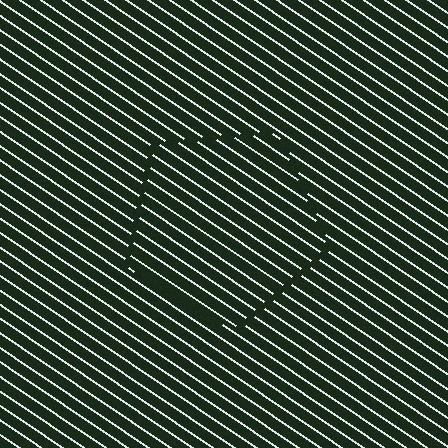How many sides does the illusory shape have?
5 sides — the line-ends trace a pentagon.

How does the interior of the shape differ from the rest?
The interior of the shape contains the same grating, shifted by half a period — the contour is defined by the phase discontinuity where line-ends from the inner and outer gratings abut.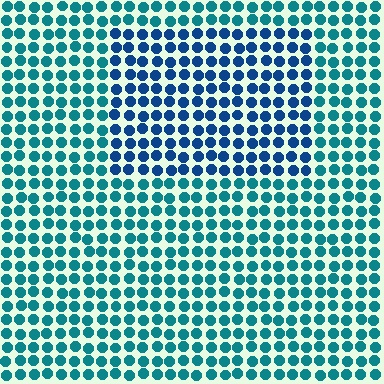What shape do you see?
I see a rectangle.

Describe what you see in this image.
The image is filled with small teal elements in a uniform arrangement. A rectangle-shaped region is visible where the elements are tinted to a slightly different hue, forming a subtle color boundary.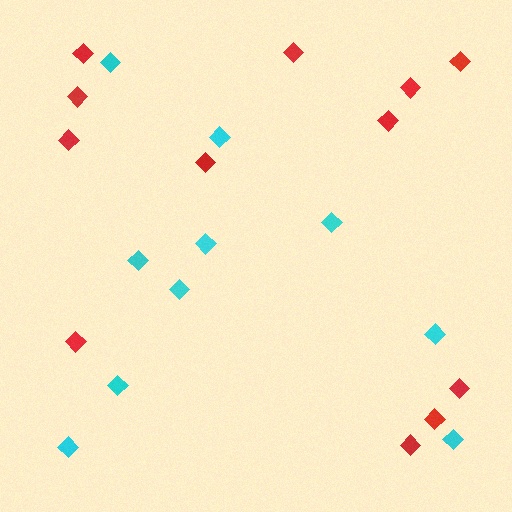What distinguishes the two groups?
There are 2 groups: one group of red diamonds (12) and one group of cyan diamonds (10).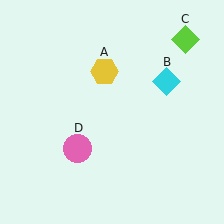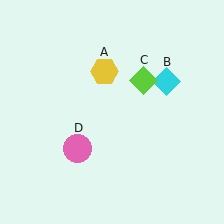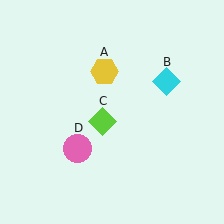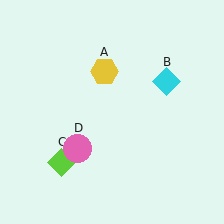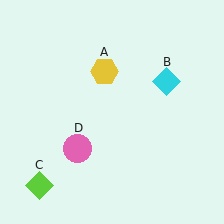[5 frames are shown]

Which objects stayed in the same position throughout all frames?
Yellow hexagon (object A) and cyan diamond (object B) and pink circle (object D) remained stationary.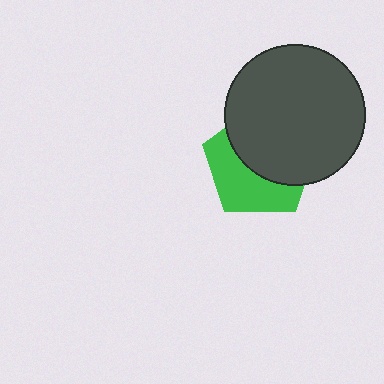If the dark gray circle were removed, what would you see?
You would see the complete green pentagon.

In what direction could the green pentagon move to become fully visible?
The green pentagon could move toward the lower-left. That would shift it out from behind the dark gray circle entirely.